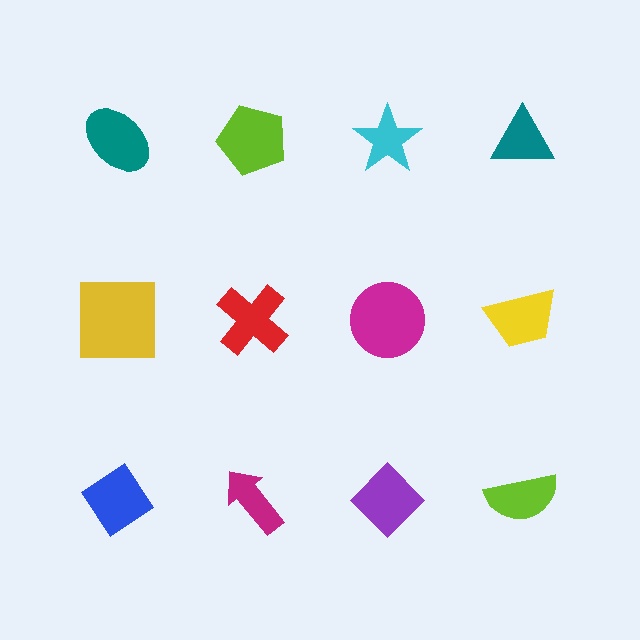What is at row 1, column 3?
A cyan star.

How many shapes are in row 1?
4 shapes.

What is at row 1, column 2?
A lime pentagon.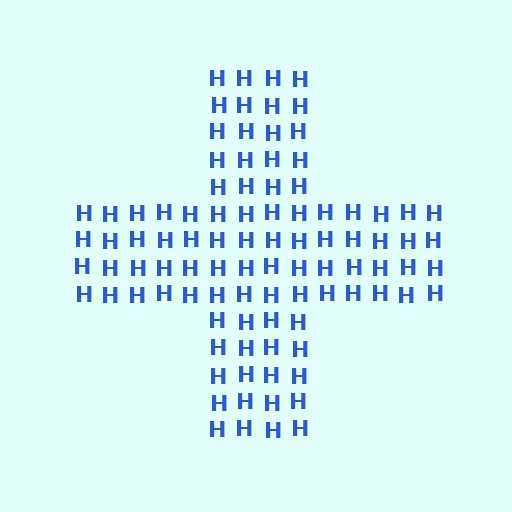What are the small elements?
The small elements are letter H's.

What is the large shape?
The large shape is a cross.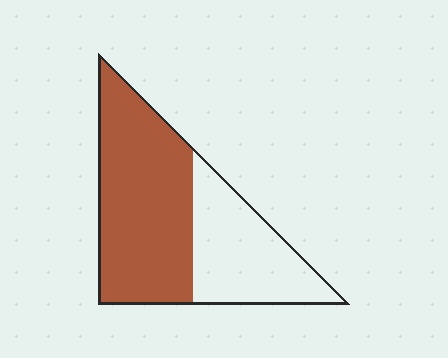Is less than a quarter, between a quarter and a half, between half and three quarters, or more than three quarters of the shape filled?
Between half and three quarters.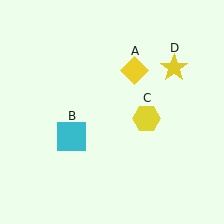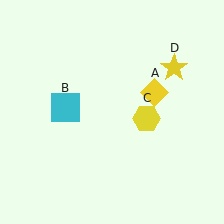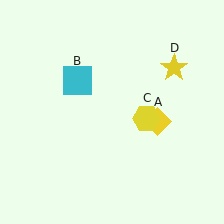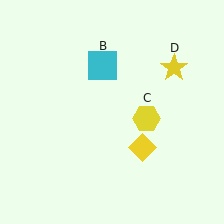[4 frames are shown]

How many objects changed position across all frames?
2 objects changed position: yellow diamond (object A), cyan square (object B).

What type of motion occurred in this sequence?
The yellow diamond (object A), cyan square (object B) rotated clockwise around the center of the scene.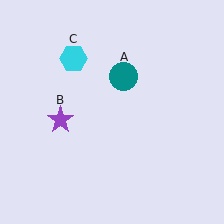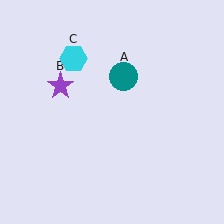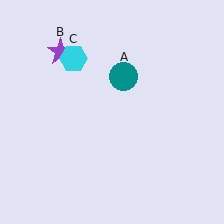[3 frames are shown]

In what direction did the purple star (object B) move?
The purple star (object B) moved up.